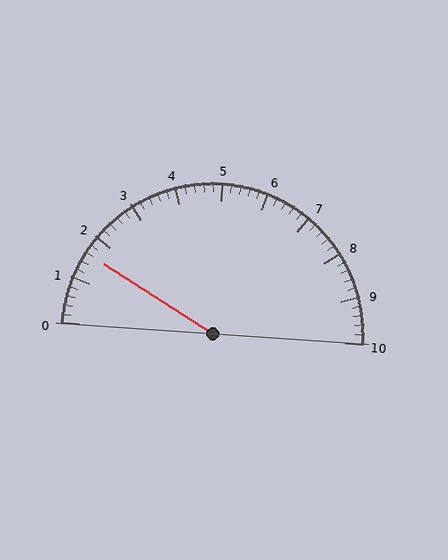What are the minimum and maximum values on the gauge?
The gauge ranges from 0 to 10.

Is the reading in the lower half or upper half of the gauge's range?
The reading is in the lower half of the range (0 to 10).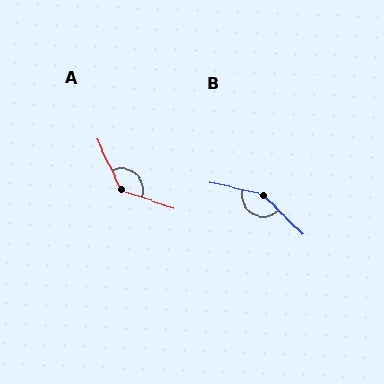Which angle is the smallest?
A, at approximately 134 degrees.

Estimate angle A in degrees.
Approximately 134 degrees.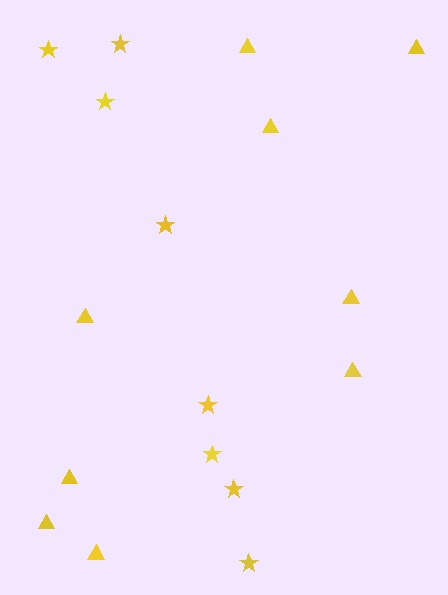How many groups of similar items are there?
There are 2 groups: one group of triangles (9) and one group of stars (8).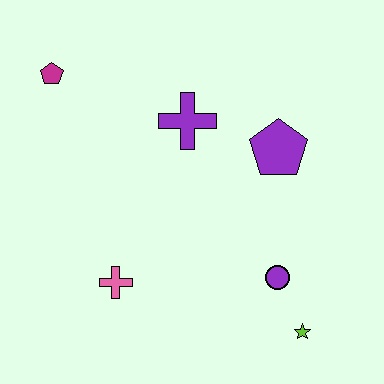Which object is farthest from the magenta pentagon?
The lime star is farthest from the magenta pentagon.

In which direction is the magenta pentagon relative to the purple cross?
The magenta pentagon is to the left of the purple cross.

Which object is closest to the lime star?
The purple circle is closest to the lime star.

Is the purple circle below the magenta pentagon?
Yes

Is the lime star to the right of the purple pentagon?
Yes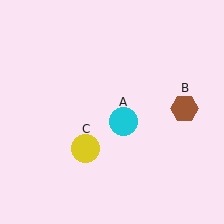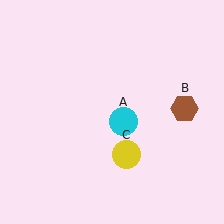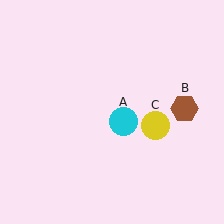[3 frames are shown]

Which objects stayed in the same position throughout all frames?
Cyan circle (object A) and brown hexagon (object B) remained stationary.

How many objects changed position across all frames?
1 object changed position: yellow circle (object C).